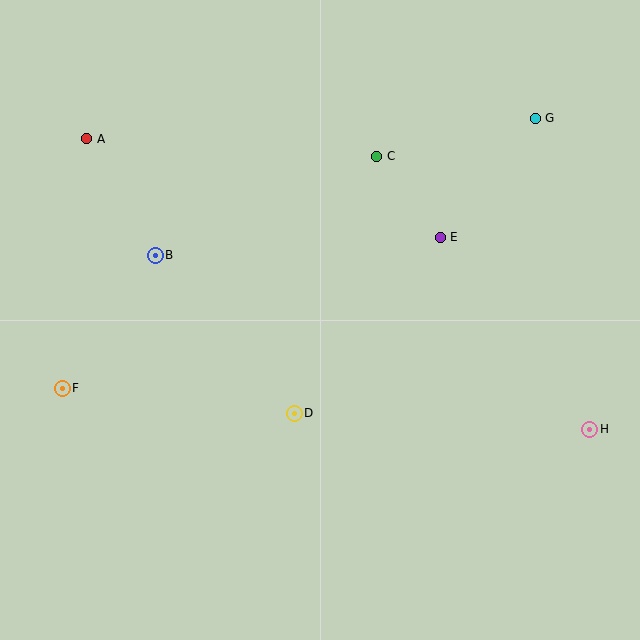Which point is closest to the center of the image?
Point D at (294, 413) is closest to the center.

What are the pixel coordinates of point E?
Point E is at (440, 237).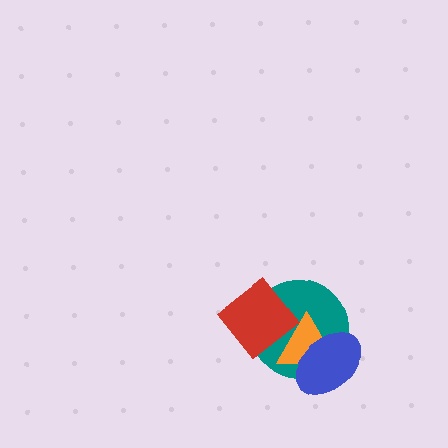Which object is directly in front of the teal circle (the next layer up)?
The orange triangle is directly in front of the teal circle.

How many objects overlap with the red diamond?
2 objects overlap with the red diamond.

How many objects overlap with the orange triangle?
3 objects overlap with the orange triangle.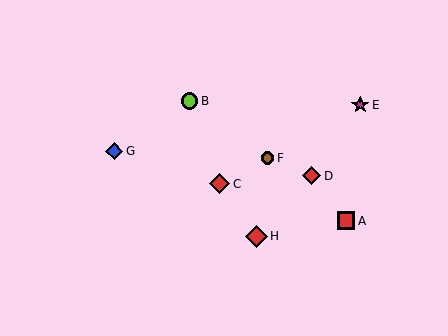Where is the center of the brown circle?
The center of the brown circle is at (268, 158).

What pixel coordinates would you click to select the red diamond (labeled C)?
Click at (220, 184) to select the red diamond C.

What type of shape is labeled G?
Shape G is a blue diamond.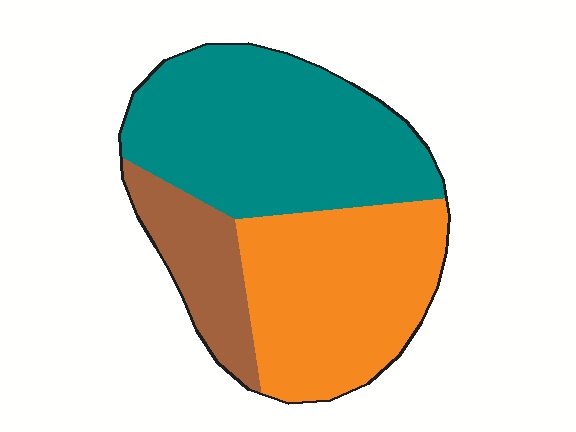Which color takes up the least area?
Brown, at roughly 15%.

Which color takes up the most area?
Teal, at roughly 45%.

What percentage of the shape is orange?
Orange covers around 40% of the shape.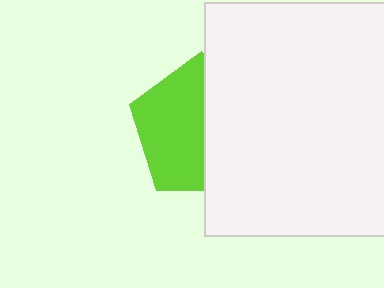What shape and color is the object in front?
The object in front is a white square.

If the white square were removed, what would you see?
You would see the complete lime pentagon.